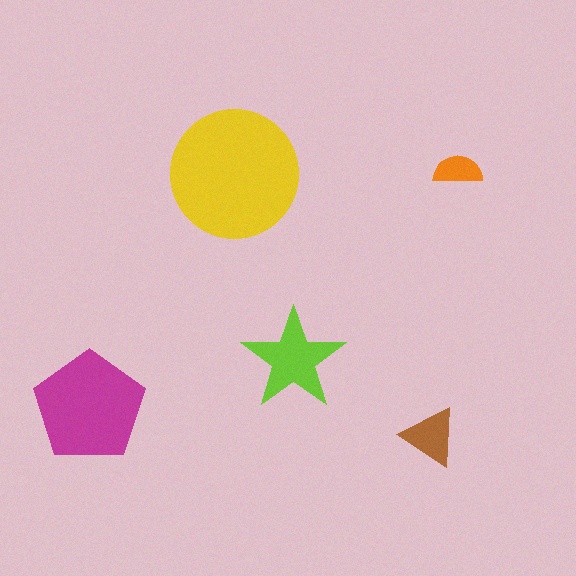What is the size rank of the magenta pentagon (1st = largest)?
2nd.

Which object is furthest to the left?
The magenta pentagon is leftmost.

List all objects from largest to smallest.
The yellow circle, the magenta pentagon, the lime star, the brown triangle, the orange semicircle.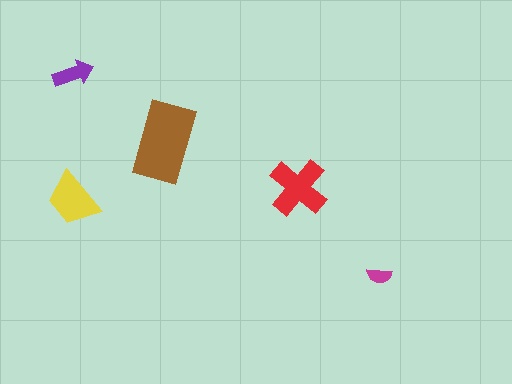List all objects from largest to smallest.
The brown rectangle, the red cross, the yellow trapezoid, the purple arrow, the magenta semicircle.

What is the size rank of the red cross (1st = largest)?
2nd.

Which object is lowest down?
The magenta semicircle is bottommost.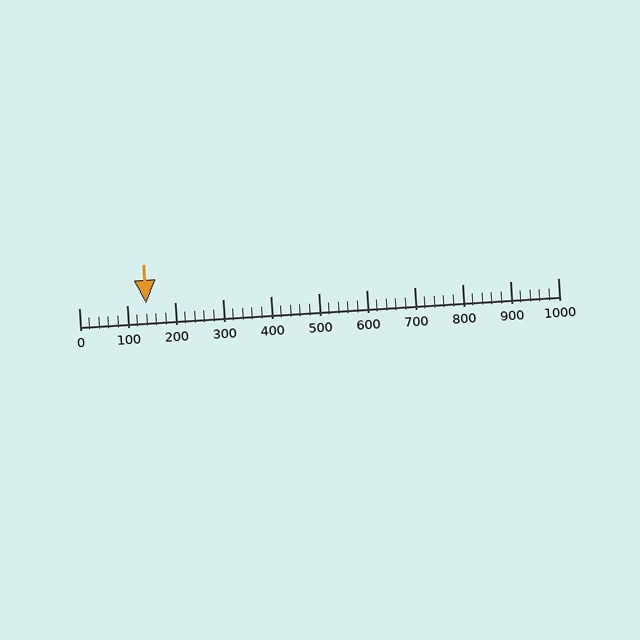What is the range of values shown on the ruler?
The ruler shows values from 0 to 1000.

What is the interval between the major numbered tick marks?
The major tick marks are spaced 100 units apart.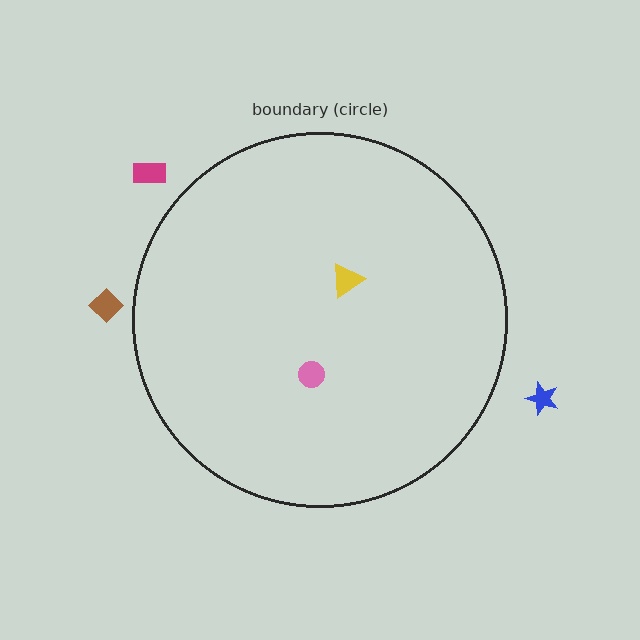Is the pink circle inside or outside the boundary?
Inside.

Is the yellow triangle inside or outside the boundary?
Inside.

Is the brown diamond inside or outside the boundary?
Outside.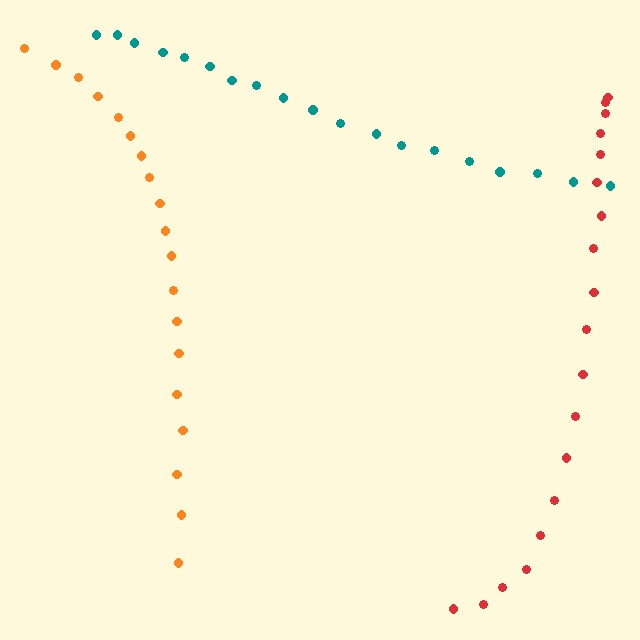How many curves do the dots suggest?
There are 3 distinct paths.